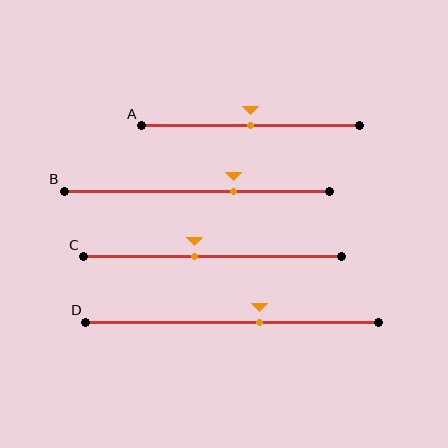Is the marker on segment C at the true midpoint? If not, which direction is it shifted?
No, the marker on segment C is shifted to the left by about 7% of the segment length.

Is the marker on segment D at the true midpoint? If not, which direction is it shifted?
No, the marker on segment D is shifted to the right by about 9% of the segment length.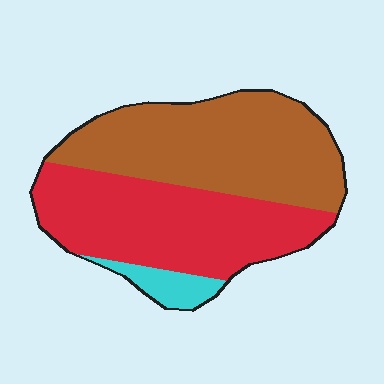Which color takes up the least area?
Cyan, at roughly 5%.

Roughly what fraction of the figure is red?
Red covers about 45% of the figure.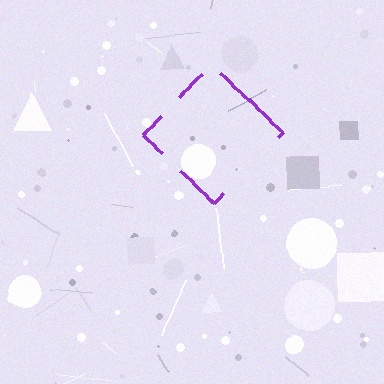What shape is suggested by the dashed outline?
The dashed outline suggests a diamond.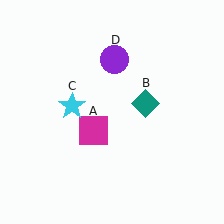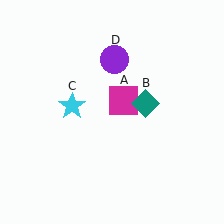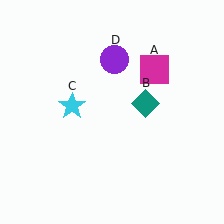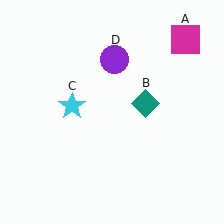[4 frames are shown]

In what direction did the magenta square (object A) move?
The magenta square (object A) moved up and to the right.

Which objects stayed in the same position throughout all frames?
Teal diamond (object B) and cyan star (object C) and purple circle (object D) remained stationary.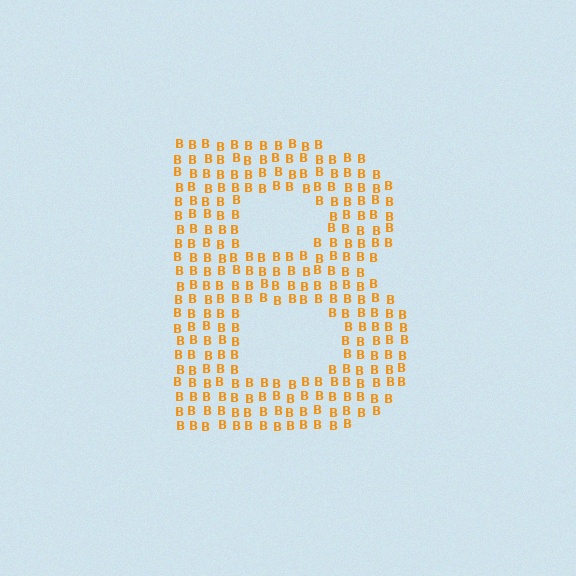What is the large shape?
The large shape is the letter B.